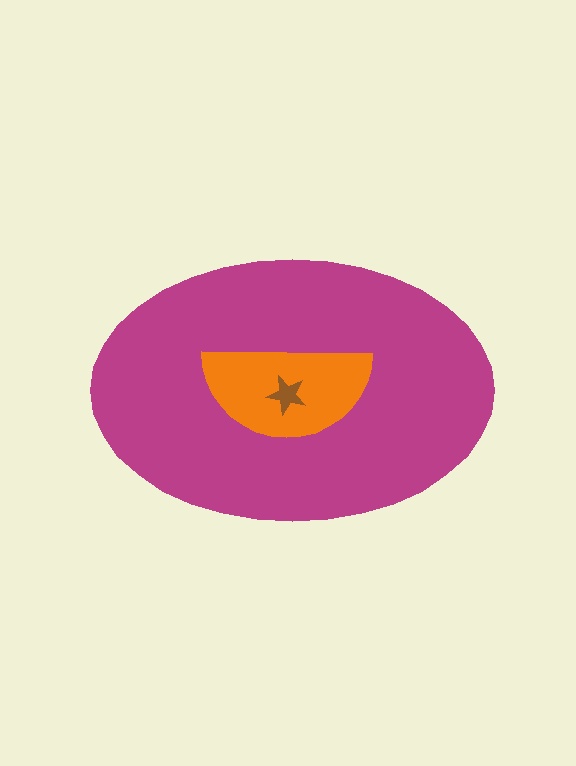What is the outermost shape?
The magenta ellipse.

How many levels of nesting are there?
3.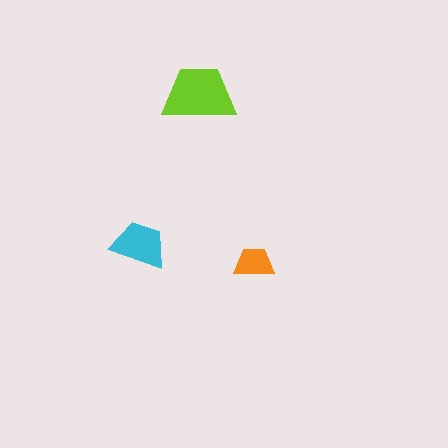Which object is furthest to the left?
The cyan trapezoid is leftmost.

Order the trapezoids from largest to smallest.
the lime one, the cyan one, the orange one.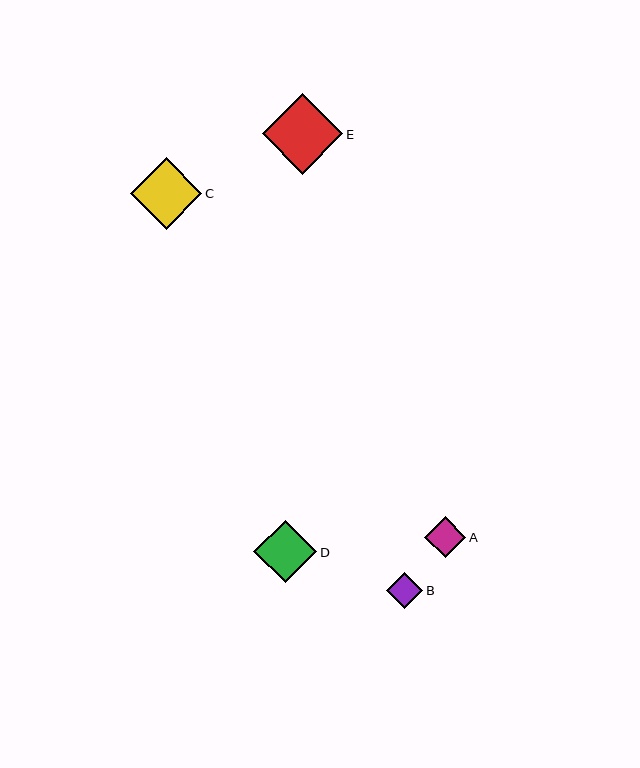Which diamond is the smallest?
Diamond B is the smallest with a size of approximately 36 pixels.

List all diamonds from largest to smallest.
From largest to smallest: E, C, D, A, B.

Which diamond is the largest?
Diamond E is the largest with a size of approximately 81 pixels.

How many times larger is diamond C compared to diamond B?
Diamond C is approximately 2.0 times the size of diamond B.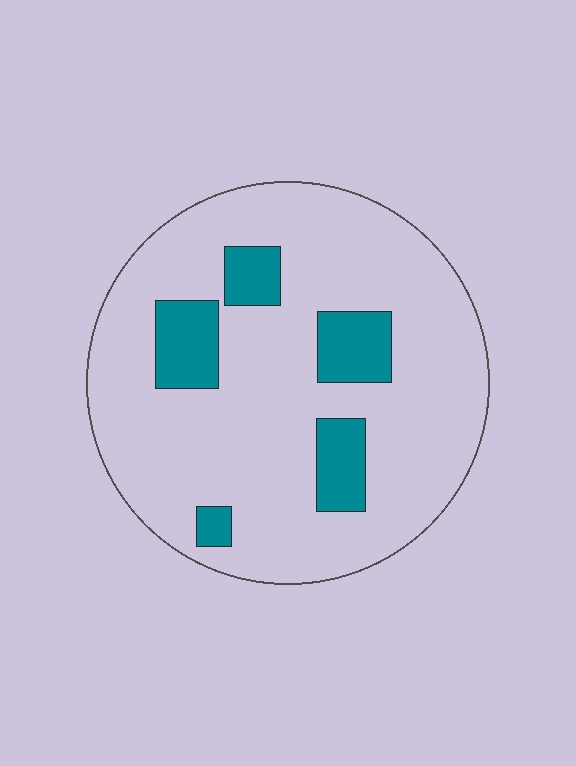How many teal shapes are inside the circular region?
5.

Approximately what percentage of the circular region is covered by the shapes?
Approximately 15%.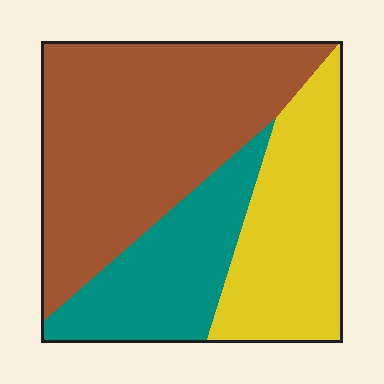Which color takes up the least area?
Teal, at roughly 25%.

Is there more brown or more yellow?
Brown.